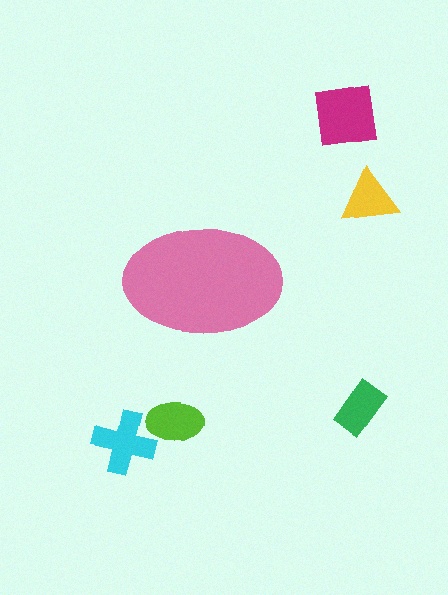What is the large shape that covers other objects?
A pink ellipse.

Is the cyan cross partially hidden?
No, the cyan cross is fully visible.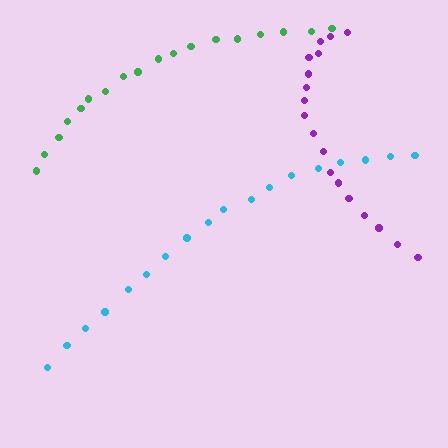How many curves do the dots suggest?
There are 3 distinct paths.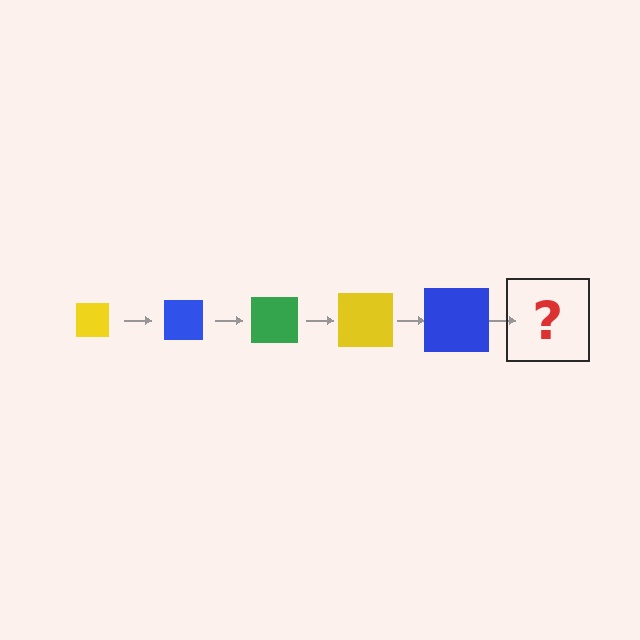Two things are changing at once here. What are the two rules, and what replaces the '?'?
The two rules are that the square grows larger each step and the color cycles through yellow, blue, and green. The '?' should be a green square, larger than the previous one.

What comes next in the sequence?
The next element should be a green square, larger than the previous one.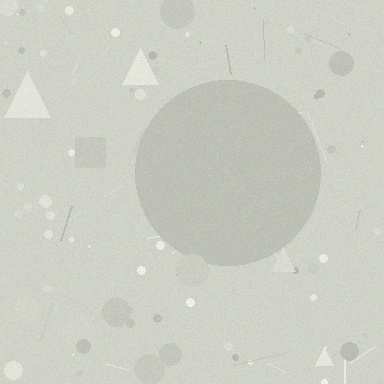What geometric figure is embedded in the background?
A circle is embedded in the background.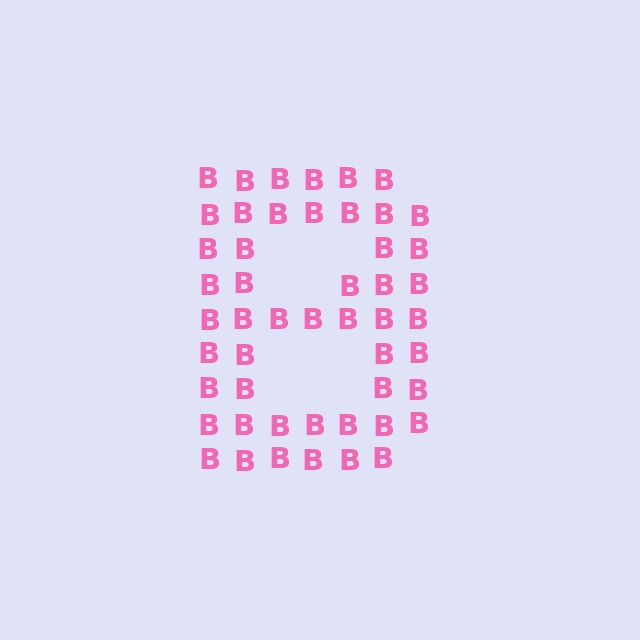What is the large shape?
The large shape is the letter B.